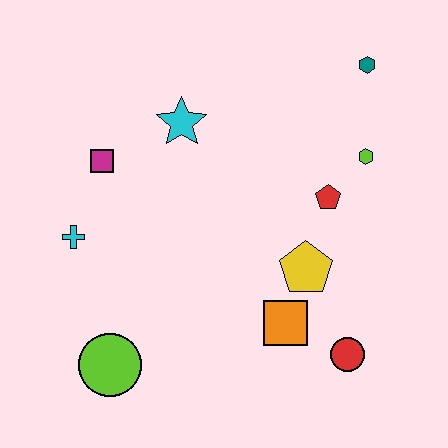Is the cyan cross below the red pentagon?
Yes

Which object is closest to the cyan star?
The magenta square is closest to the cyan star.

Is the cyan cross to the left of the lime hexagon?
Yes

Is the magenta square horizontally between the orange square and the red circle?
No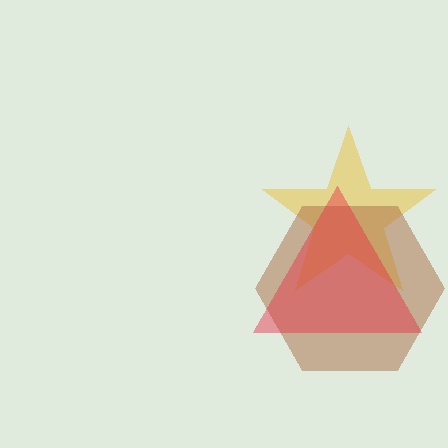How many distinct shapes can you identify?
There are 3 distinct shapes: a yellow star, a brown hexagon, a red triangle.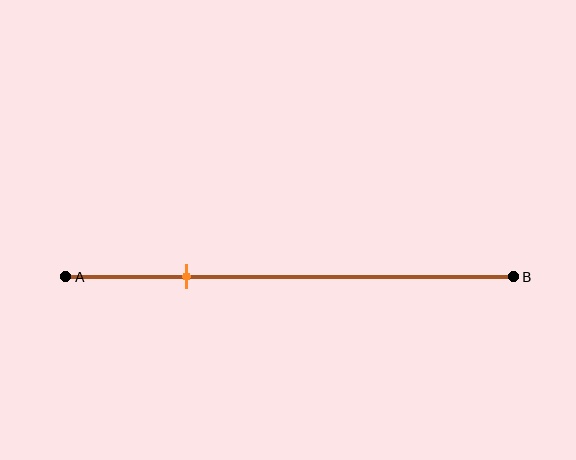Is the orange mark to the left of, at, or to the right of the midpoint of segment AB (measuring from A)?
The orange mark is to the left of the midpoint of segment AB.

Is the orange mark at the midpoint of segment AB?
No, the mark is at about 25% from A, not at the 50% midpoint.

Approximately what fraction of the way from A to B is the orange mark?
The orange mark is approximately 25% of the way from A to B.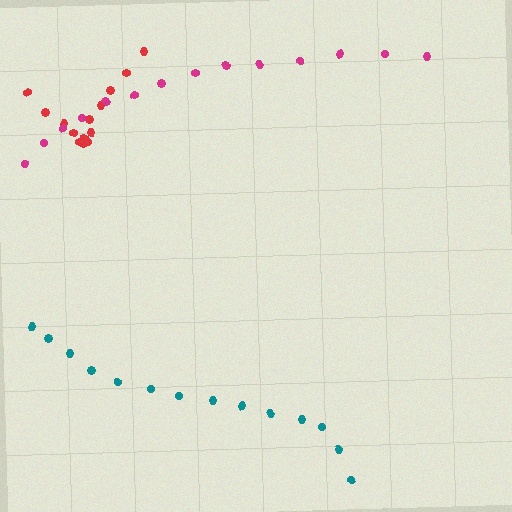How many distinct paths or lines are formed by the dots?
There are 3 distinct paths.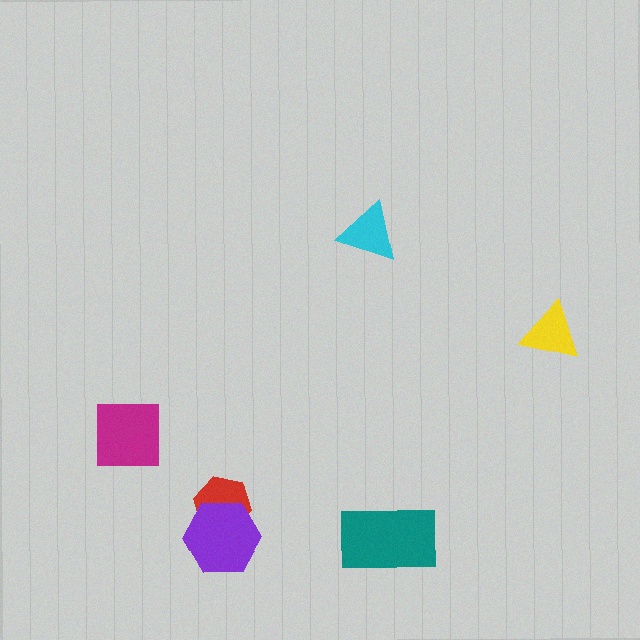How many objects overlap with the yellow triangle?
0 objects overlap with the yellow triangle.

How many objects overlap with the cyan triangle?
0 objects overlap with the cyan triangle.